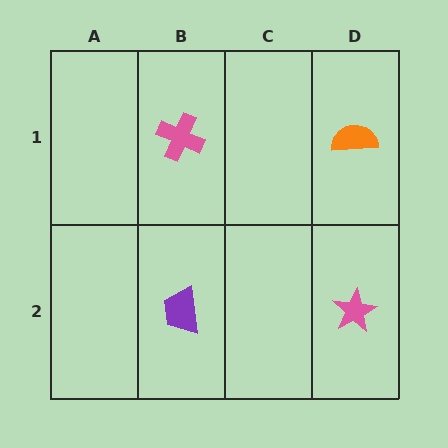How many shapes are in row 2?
2 shapes.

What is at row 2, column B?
A purple trapezoid.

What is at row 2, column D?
A pink star.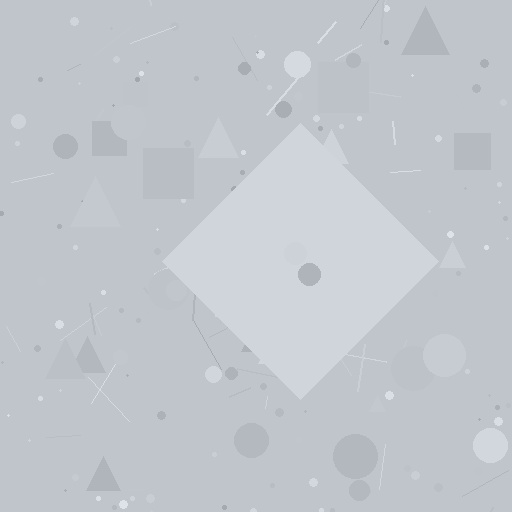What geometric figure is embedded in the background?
A diamond is embedded in the background.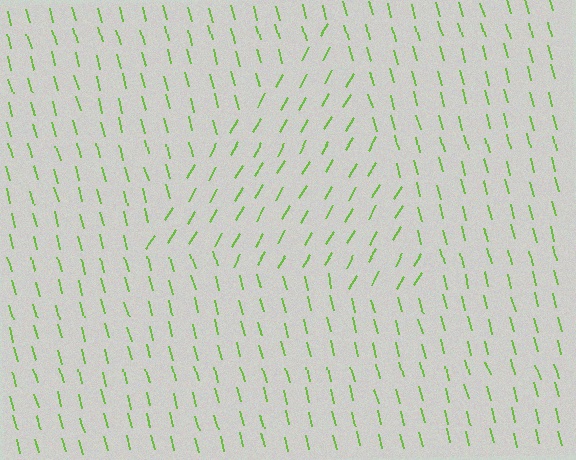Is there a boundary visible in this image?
Yes, there is a texture boundary formed by a change in line orientation.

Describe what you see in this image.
The image is filled with small lime line segments. A triangle region in the image has lines oriented differently from the surrounding lines, creating a visible texture boundary.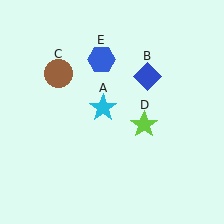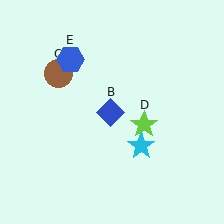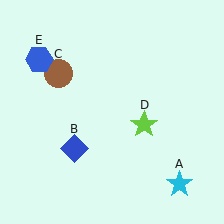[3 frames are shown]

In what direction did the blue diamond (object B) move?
The blue diamond (object B) moved down and to the left.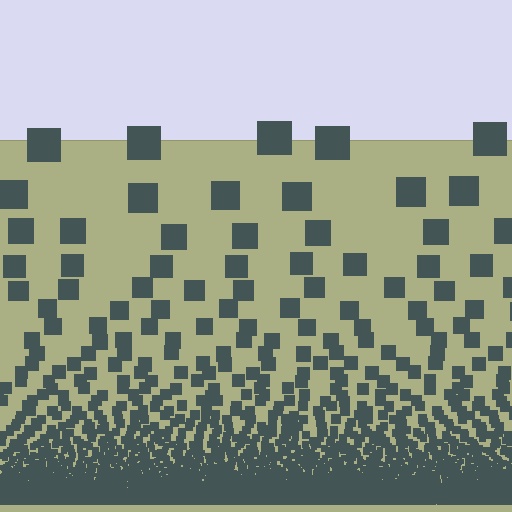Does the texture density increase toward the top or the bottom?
Density increases toward the bottom.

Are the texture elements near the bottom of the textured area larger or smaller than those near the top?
Smaller. The gradient is inverted — elements near the bottom are smaller and denser.